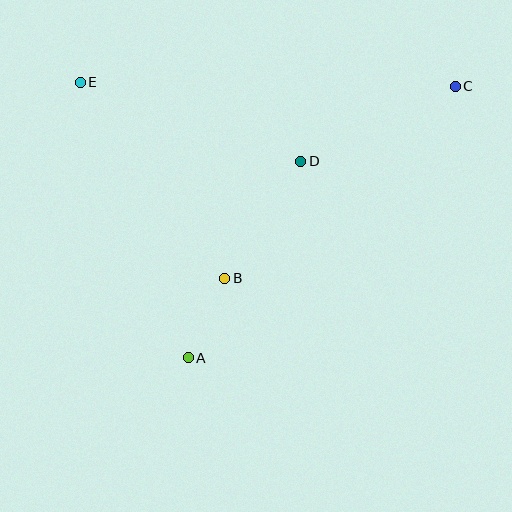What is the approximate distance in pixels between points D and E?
The distance between D and E is approximately 234 pixels.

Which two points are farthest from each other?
Points A and C are farthest from each other.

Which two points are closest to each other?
Points A and B are closest to each other.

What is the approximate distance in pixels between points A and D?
The distance between A and D is approximately 226 pixels.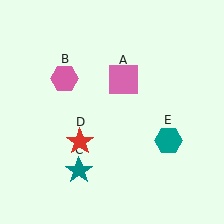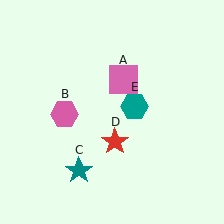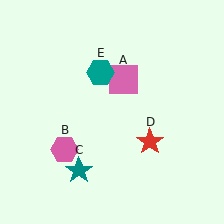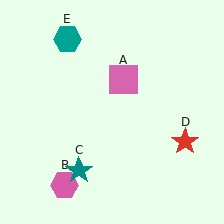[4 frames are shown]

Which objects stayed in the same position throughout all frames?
Pink square (object A) and teal star (object C) remained stationary.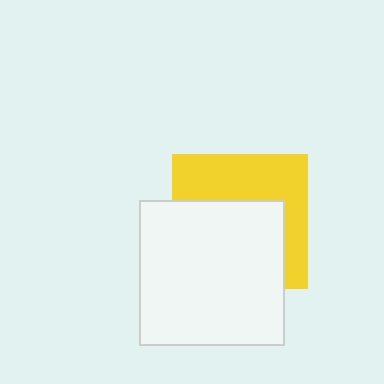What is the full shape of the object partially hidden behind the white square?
The partially hidden object is a yellow square.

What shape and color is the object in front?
The object in front is a white square.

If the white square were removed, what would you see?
You would see the complete yellow square.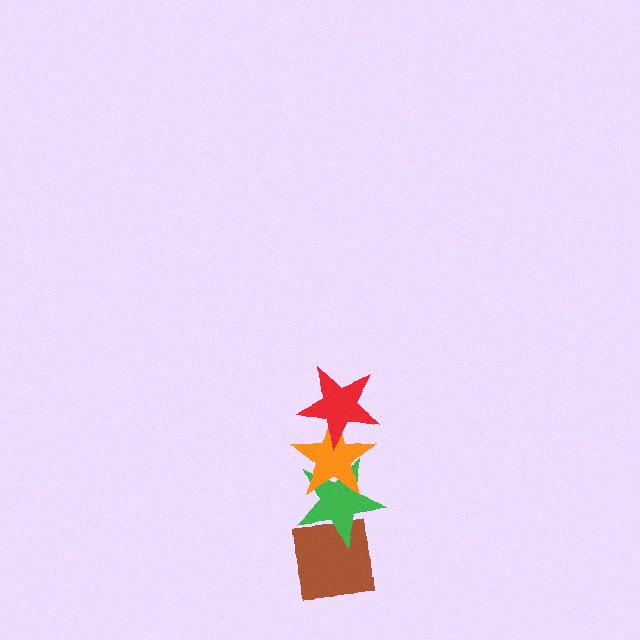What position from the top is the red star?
The red star is 1st from the top.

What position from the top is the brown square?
The brown square is 4th from the top.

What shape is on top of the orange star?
The red star is on top of the orange star.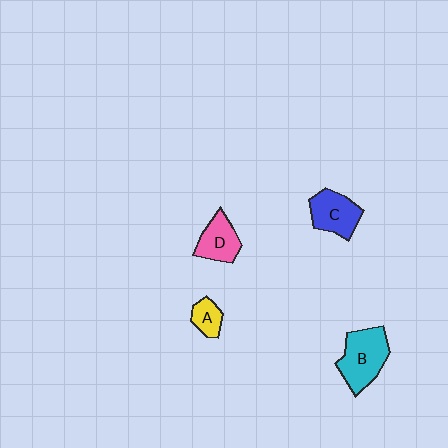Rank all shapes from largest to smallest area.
From largest to smallest: B (cyan), C (blue), D (pink), A (yellow).